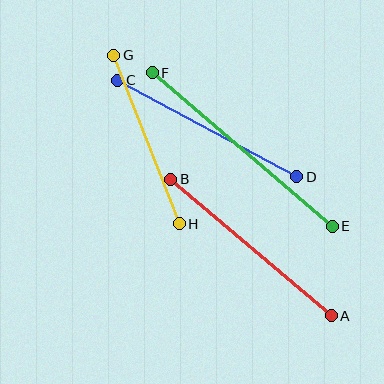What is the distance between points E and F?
The distance is approximately 237 pixels.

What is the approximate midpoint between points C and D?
The midpoint is at approximately (207, 128) pixels.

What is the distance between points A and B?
The distance is approximately 211 pixels.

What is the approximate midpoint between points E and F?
The midpoint is at approximately (242, 150) pixels.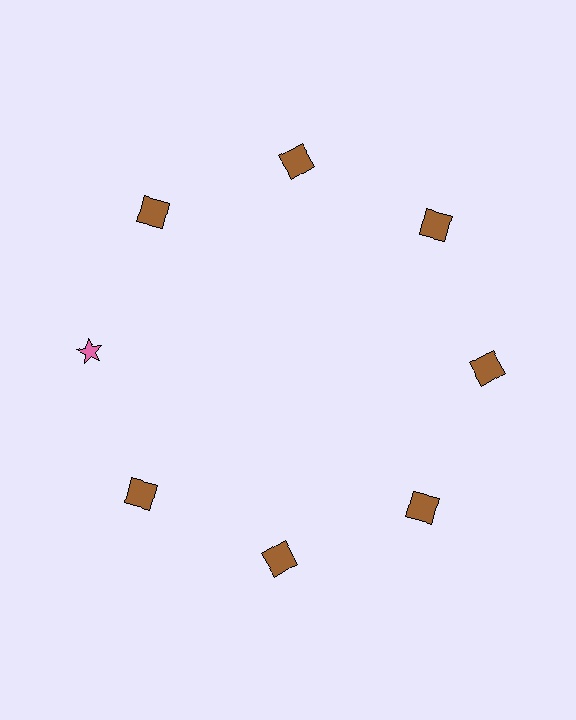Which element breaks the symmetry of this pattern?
The pink star at roughly the 9 o'clock position breaks the symmetry. All other shapes are brown squares.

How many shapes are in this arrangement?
There are 8 shapes arranged in a ring pattern.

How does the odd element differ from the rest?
It differs in both color (pink instead of brown) and shape (star instead of square).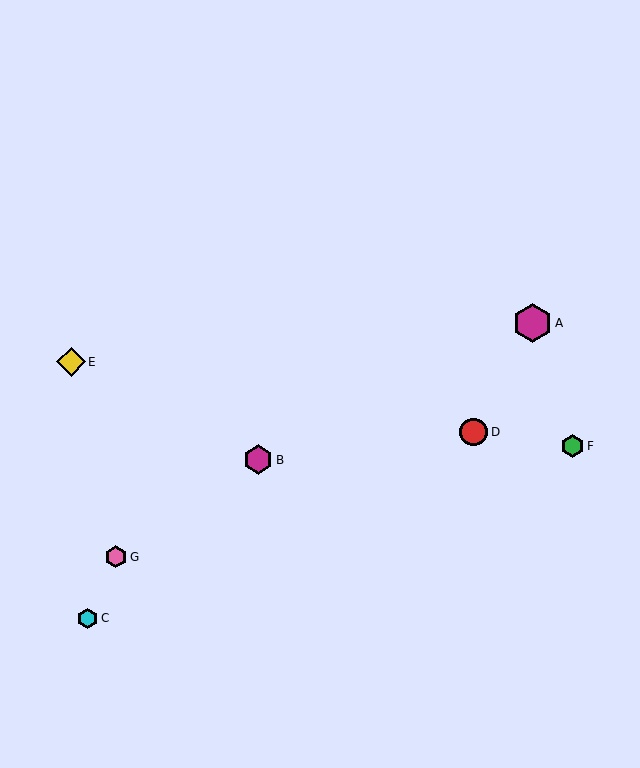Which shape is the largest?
The magenta hexagon (labeled A) is the largest.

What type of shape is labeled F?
Shape F is a green hexagon.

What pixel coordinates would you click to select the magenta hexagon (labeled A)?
Click at (532, 323) to select the magenta hexagon A.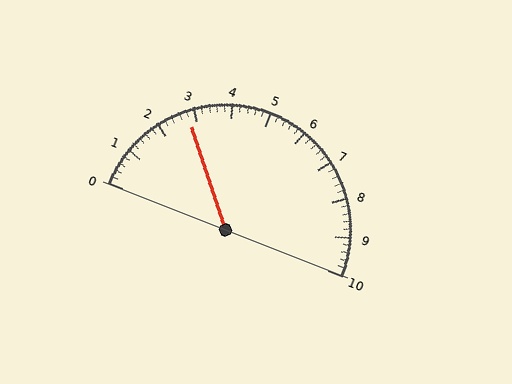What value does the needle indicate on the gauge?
The needle indicates approximately 2.8.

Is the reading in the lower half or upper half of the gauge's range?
The reading is in the lower half of the range (0 to 10).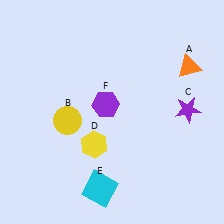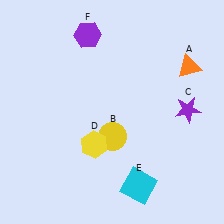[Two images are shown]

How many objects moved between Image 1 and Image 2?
3 objects moved between the two images.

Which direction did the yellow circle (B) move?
The yellow circle (B) moved right.